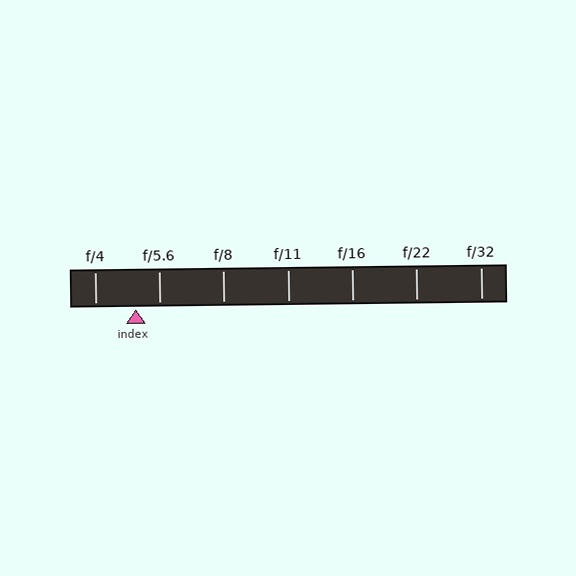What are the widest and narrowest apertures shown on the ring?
The widest aperture shown is f/4 and the narrowest is f/32.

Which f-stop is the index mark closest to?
The index mark is closest to f/5.6.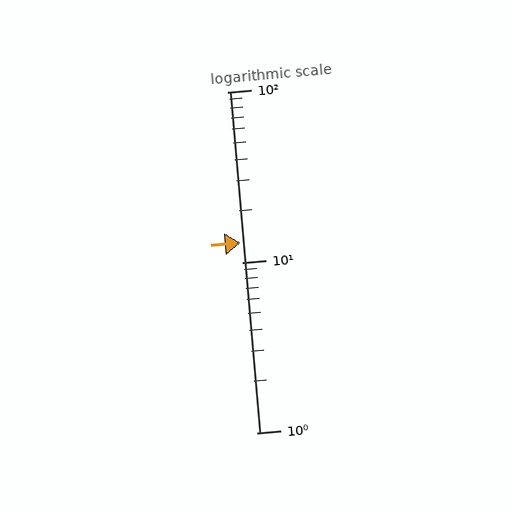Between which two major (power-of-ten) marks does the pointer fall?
The pointer is between 10 and 100.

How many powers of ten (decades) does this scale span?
The scale spans 2 decades, from 1 to 100.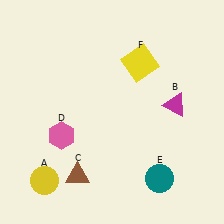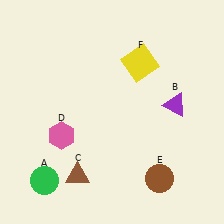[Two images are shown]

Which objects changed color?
A changed from yellow to green. B changed from magenta to purple. E changed from teal to brown.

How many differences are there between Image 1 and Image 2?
There are 3 differences between the two images.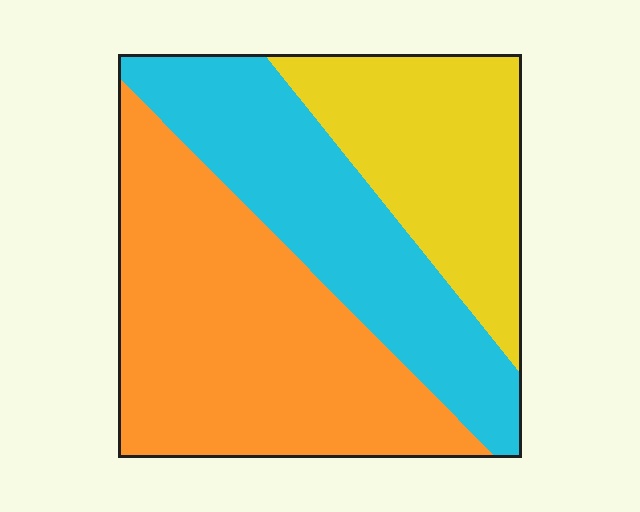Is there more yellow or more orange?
Orange.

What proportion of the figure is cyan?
Cyan takes up between a quarter and a half of the figure.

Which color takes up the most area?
Orange, at roughly 45%.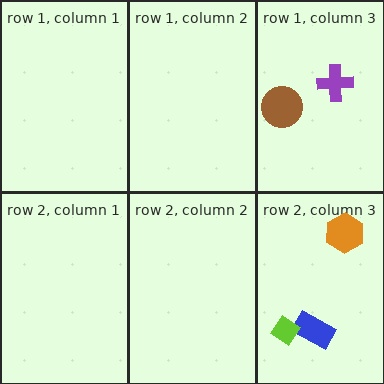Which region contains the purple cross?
The row 1, column 3 region.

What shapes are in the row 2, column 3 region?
The orange hexagon, the blue rectangle, the lime diamond.